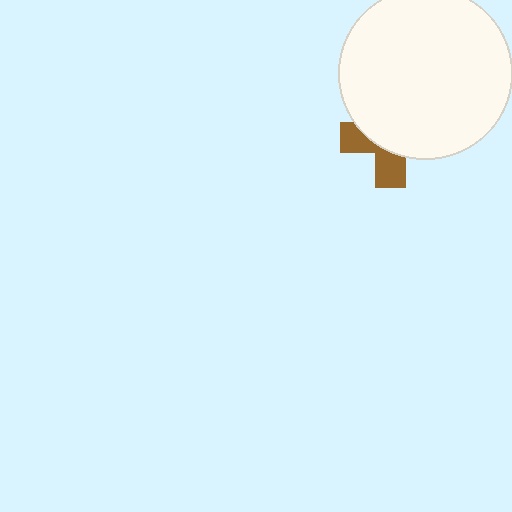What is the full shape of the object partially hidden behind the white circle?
The partially hidden object is a brown cross.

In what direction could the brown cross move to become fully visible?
The brown cross could move down. That would shift it out from behind the white circle entirely.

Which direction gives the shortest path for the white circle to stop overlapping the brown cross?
Moving up gives the shortest separation.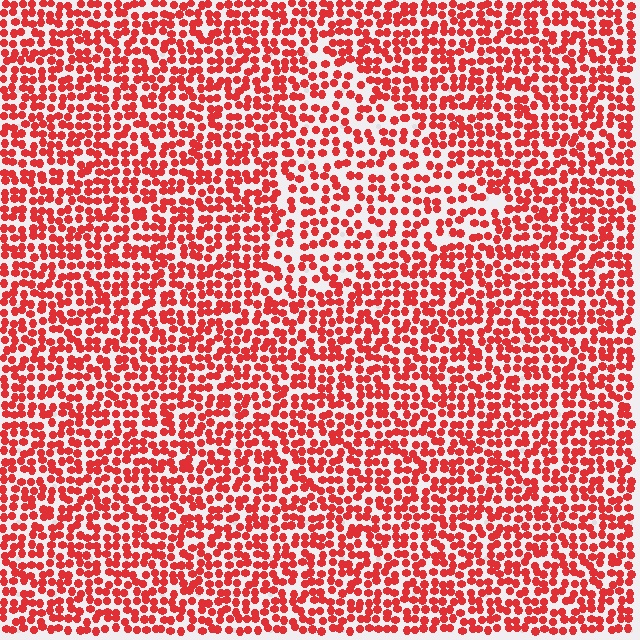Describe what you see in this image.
The image contains small red elements arranged at two different densities. A triangle-shaped region is visible where the elements are less densely packed than the surrounding area.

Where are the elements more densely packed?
The elements are more densely packed outside the triangle boundary.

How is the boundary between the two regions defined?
The boundary is defined by a change in element density (approximately 1.5x ratio). All elements are the same color, size, and shape.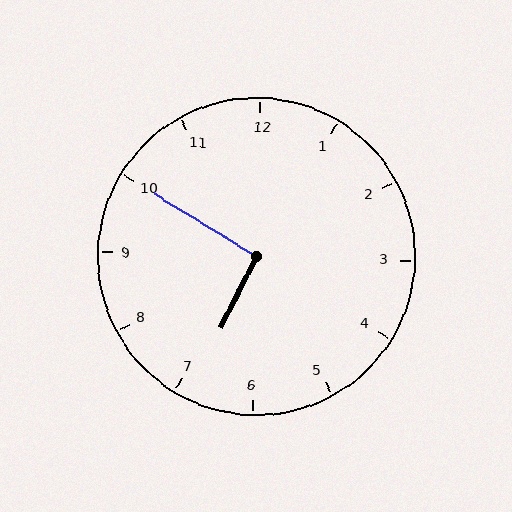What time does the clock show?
6:50.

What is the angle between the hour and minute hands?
Approximately 95 degrees.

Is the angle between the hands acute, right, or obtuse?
It is right.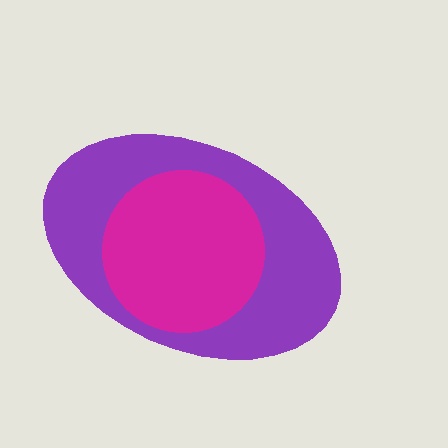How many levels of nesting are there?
2.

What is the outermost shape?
The purple ellipse.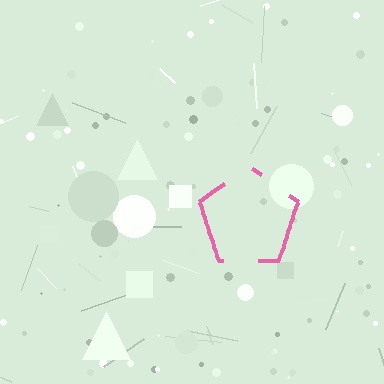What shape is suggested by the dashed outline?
The dashed outline suggests a pentagon.